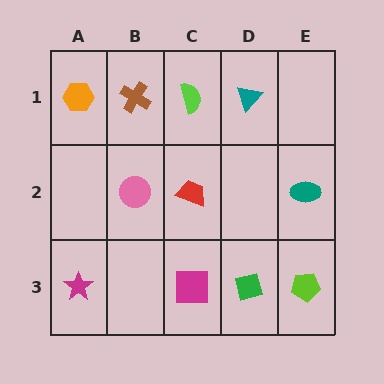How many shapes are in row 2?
3 shapes.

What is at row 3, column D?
A green square.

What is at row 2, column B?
A pink circle.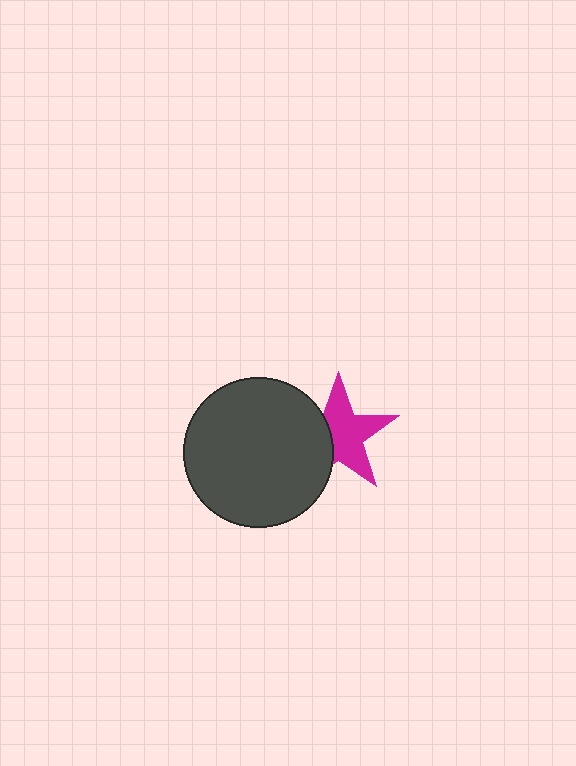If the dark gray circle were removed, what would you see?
You would see the complete magenta star.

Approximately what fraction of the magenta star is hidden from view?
Roughly 35% of the magenta star is hidden behind the dark gray circle.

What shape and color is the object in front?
The object in front is a dark gray circle.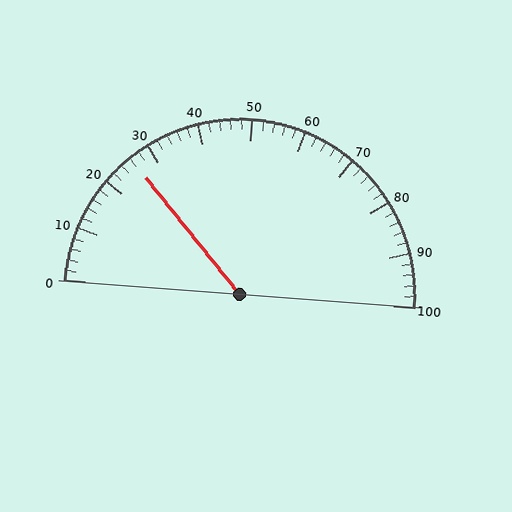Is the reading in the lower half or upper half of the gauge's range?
The reading is in the lower half of the range (0 to 100).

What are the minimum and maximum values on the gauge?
The gauge ranges from 0 to 100.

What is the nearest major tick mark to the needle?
The nearest major tick mark is 30.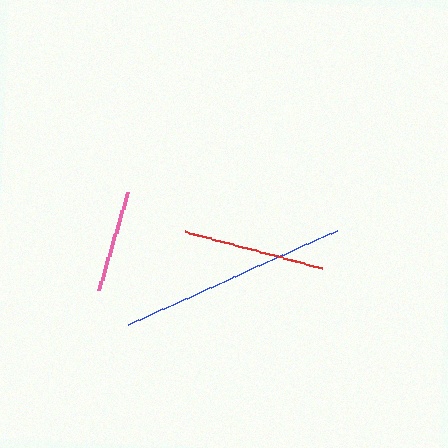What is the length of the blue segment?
The blue segment is approximately 229 pixels long.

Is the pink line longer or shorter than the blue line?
The blue line is longer than the pink line.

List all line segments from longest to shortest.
From longest to shortest: blue, red, pink.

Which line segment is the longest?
The blue line is the longest at approximately 229 pixels.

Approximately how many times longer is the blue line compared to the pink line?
The blue line is approximately 2.2 times the length of the pink line.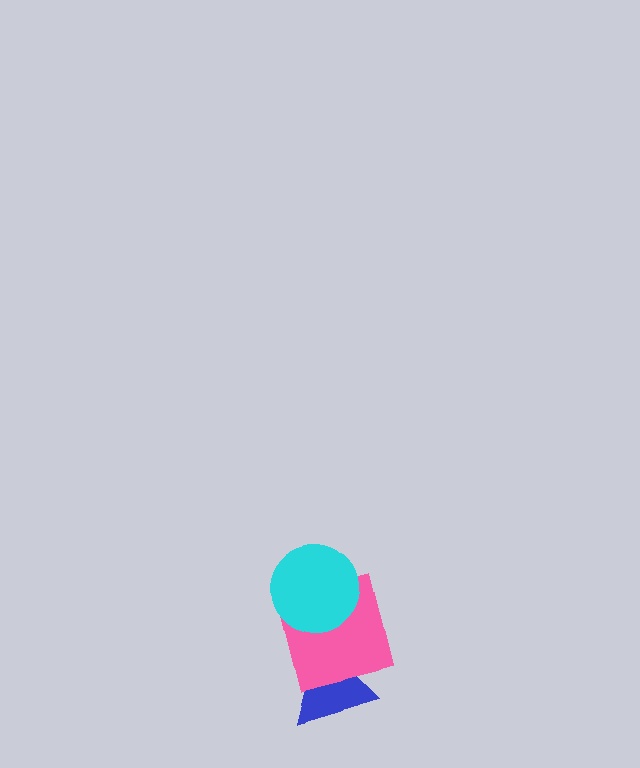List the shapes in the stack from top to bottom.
From top to bottom: the cyan circle, the pink square, the blue triangle.